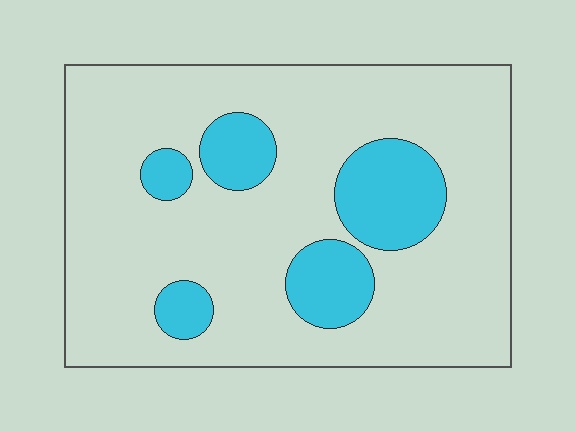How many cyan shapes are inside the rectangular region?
5.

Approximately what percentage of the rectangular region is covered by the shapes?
Approximately 20%.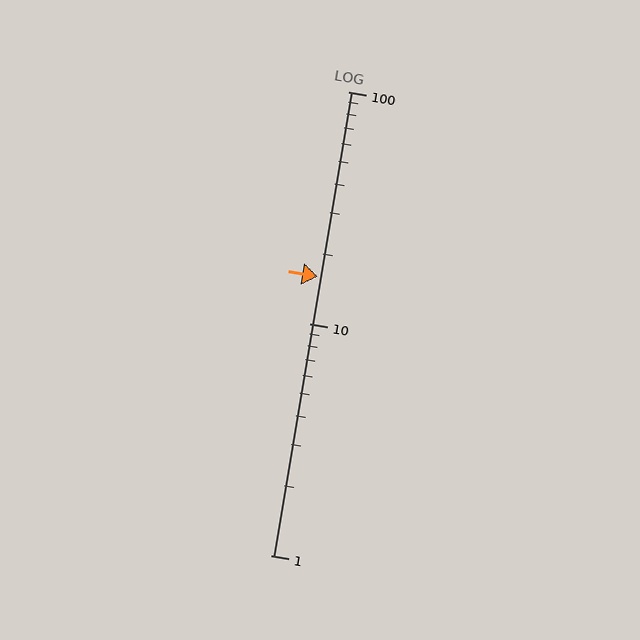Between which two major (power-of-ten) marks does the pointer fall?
The pointer is between 10 and 100.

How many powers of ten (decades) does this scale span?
The scale spans 2 decades, from 1 to 100.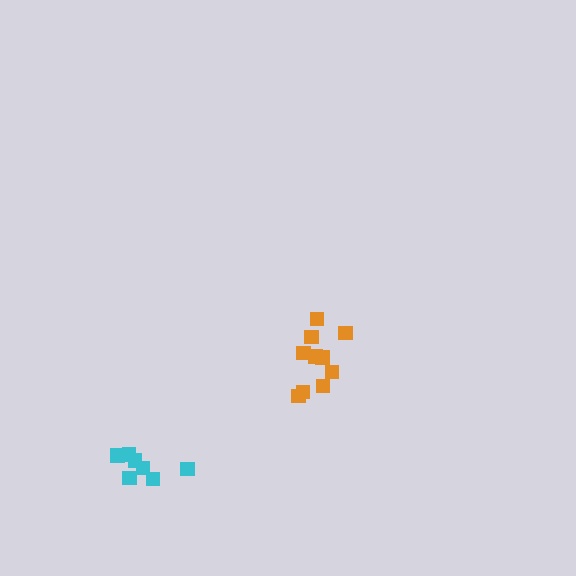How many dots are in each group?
Group 1: 10 dots, Group 2: 7 dots (17 total).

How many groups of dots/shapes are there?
There are 2 groups.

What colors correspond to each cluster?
The clusters are colored: orange, cyan.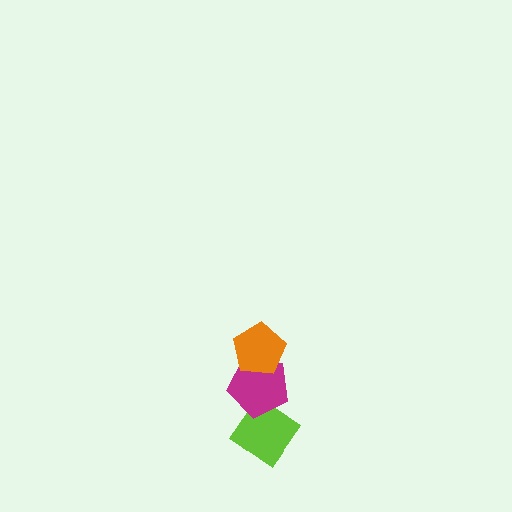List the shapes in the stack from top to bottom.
From top to bottom: the orange pentagon, the magenta pentagon, the lime diamond.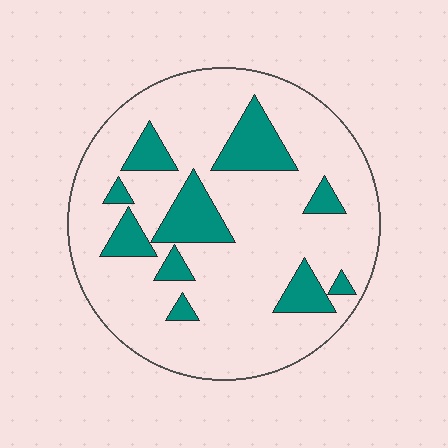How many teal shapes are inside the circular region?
10.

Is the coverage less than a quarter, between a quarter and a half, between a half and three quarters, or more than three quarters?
Less than a quarter.